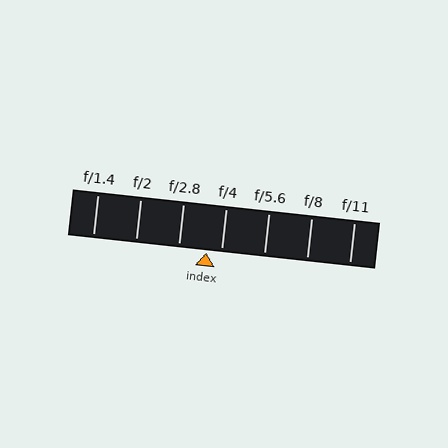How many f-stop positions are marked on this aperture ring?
There are 7 f-stop positions marked.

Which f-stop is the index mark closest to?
The index mark is closest to f/4.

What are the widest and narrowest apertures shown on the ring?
The widest aperture shown is f/1.4 and the narrowest is f/11.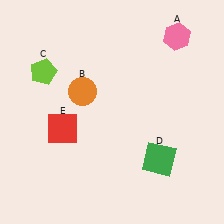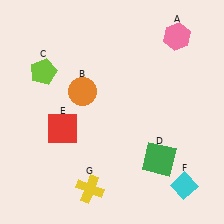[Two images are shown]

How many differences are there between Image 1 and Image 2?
There are 2 differences between the two images.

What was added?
A cyan diamond (F), a yellow cross (G) were added in Image 2.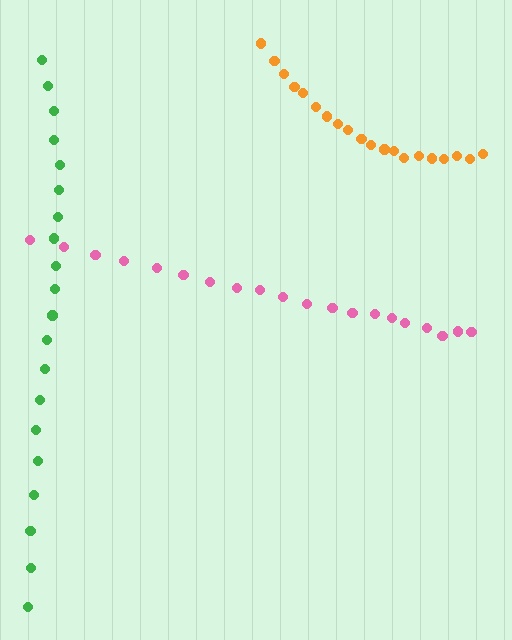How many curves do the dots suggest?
There are 3 distinct paths.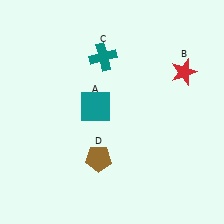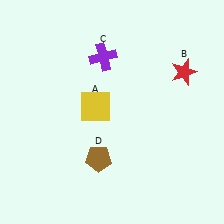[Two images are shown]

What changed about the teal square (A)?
In Image 1, A is teal. In Image 2, it changed to yellow.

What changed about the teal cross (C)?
In Image 1, C is teal. In Image 2, it changed to purple.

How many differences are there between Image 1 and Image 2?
There are 2 differences between the two images.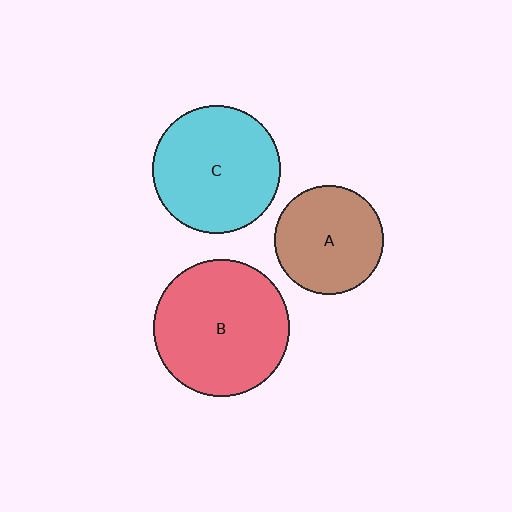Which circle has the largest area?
Circle B (red).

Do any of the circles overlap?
No, none of the circles overlap.